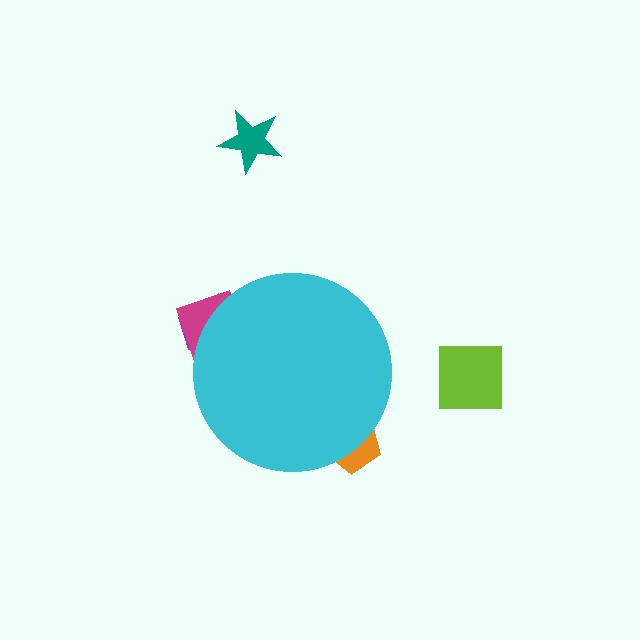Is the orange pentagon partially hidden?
Yes, the orange pentagon is partially hidden behind the cyan circle.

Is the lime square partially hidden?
No, the lime square is fully visible.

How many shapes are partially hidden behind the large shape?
4 shapes are partially hidden.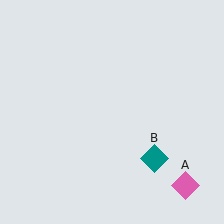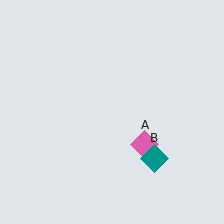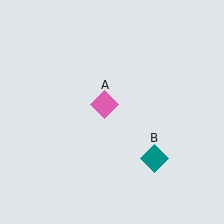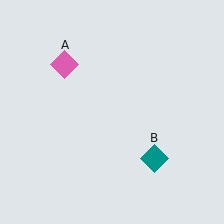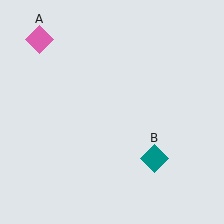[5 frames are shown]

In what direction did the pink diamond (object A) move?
The pink diamond (object A) moved up and to the left.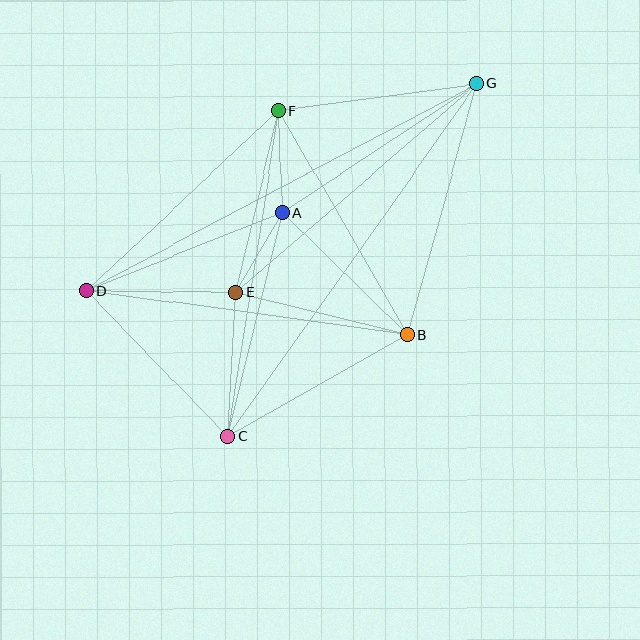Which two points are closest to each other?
Points A and E are closest to each other.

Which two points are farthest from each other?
Points D and G are farthest from each other.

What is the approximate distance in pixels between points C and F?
The distance between C and F is approximately 330 pixels.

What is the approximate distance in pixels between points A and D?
The distance between A and D is approximately 211 pixels.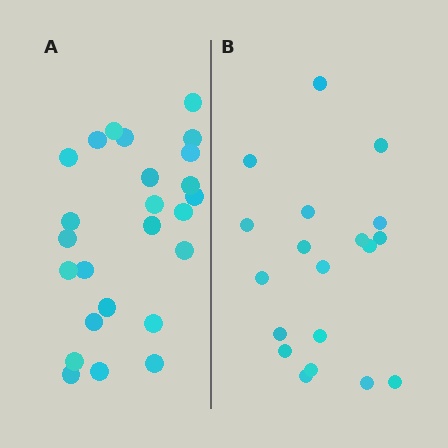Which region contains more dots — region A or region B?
Region A (the left region) has more dots.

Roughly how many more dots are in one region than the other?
Region A has about 6 more dots than region B.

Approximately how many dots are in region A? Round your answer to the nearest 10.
About 20 dots. (The exact count is 25, which rounds to 20.)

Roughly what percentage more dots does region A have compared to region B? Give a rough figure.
About 30% more.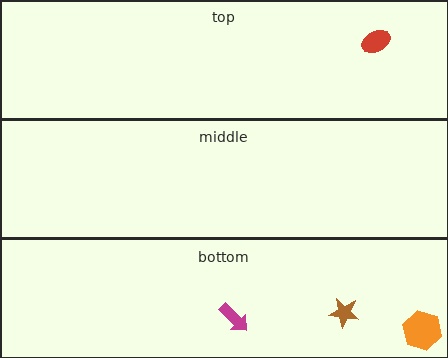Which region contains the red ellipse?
The top region.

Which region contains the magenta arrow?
The bottom region.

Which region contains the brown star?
The bottom region.